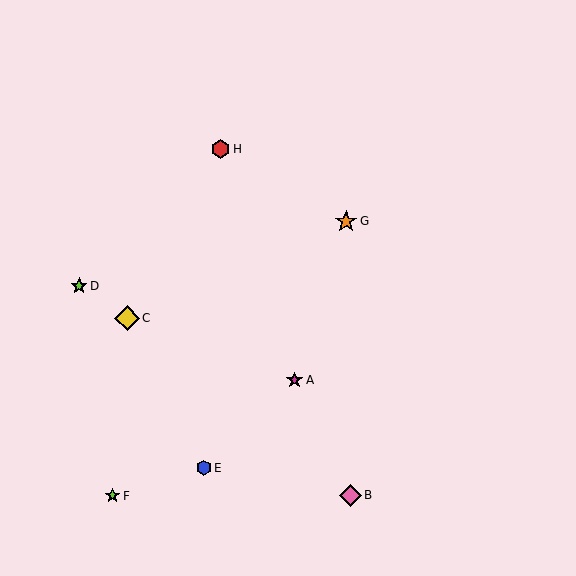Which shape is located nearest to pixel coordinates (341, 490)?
The pink diamond (labeled B) at (350, 495) is nearest to that location.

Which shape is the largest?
The yellow diamond (labeled C) is the largest.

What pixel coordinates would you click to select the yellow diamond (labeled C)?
Click at (127, 318) to select the yellow diamond C.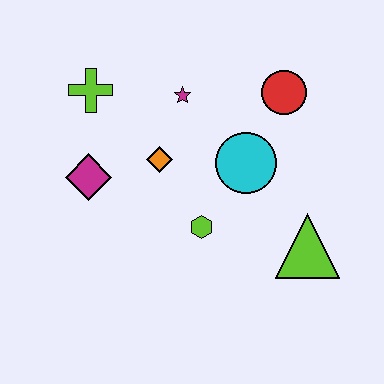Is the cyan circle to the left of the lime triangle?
Yes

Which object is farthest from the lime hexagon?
The lime cross is farthest from the lime hexagon.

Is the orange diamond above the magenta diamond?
Yes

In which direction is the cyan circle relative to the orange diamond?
The cyan circle is to the right of the orange diamond.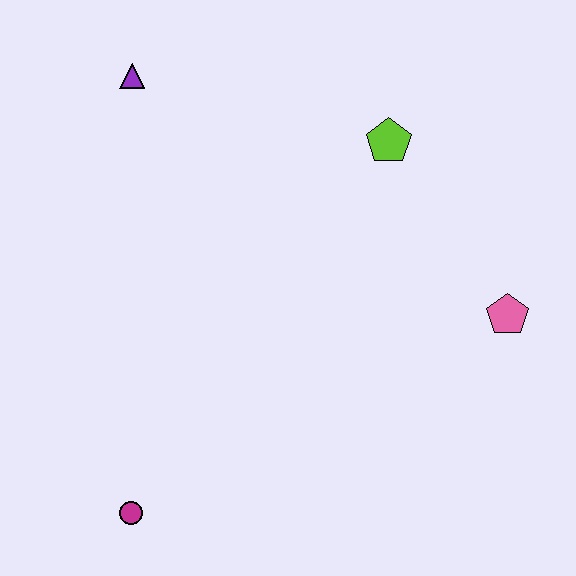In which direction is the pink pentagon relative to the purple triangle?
The pink pentagon is to the right of the purple triangle.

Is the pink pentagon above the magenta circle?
Yes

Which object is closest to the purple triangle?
The lime pentagon is closest to the purple triangle.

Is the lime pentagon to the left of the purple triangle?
No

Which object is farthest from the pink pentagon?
The purple triangle is farthest from the pink pentagon.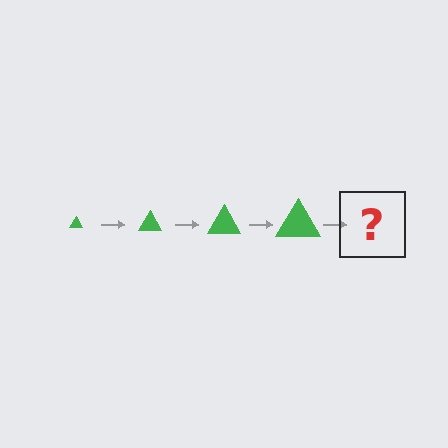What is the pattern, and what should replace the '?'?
The pattern is that the triangle gets progressively larger each step. The '?' should be a green triangle, larger than the previous one.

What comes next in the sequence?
The next element should be a green triangle, larger than the previous one.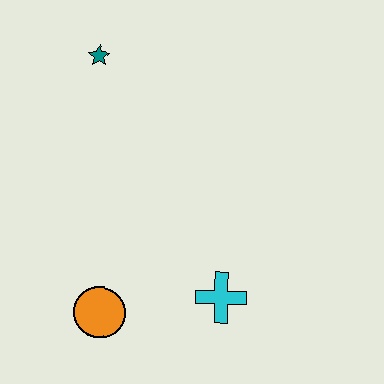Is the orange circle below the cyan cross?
Yes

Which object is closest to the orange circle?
The cyan cross is closest to the orange circle.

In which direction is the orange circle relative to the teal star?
The orange circle is below the teal star.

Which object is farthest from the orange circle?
The teal star is farthest from the orange circle.